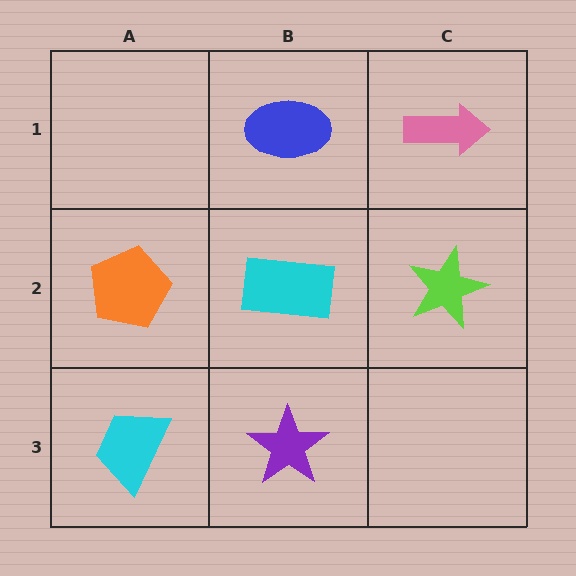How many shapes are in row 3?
2 shapes.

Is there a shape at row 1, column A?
No, that cell is empty.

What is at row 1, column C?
A pink arrow.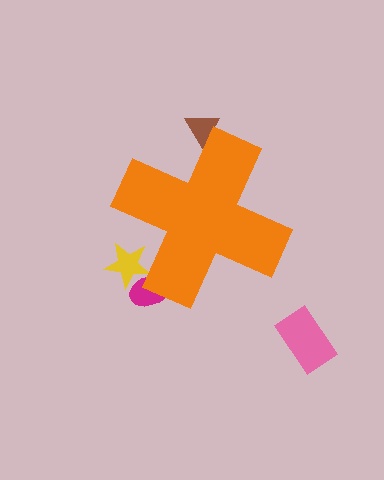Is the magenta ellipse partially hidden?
Yes, the magenta ellipse is partially hidden behind the orange cross.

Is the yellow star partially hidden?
Yes, the yellow star is partially hidden behind the orange cross.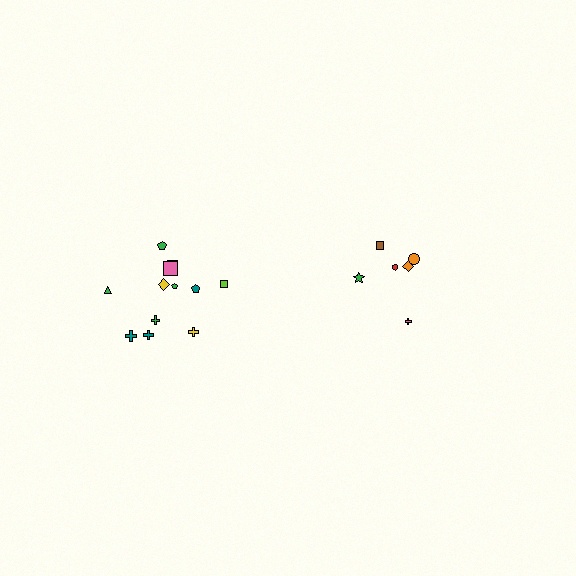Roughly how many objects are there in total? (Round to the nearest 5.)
Roughly 20 objects in total.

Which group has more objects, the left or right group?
The left group.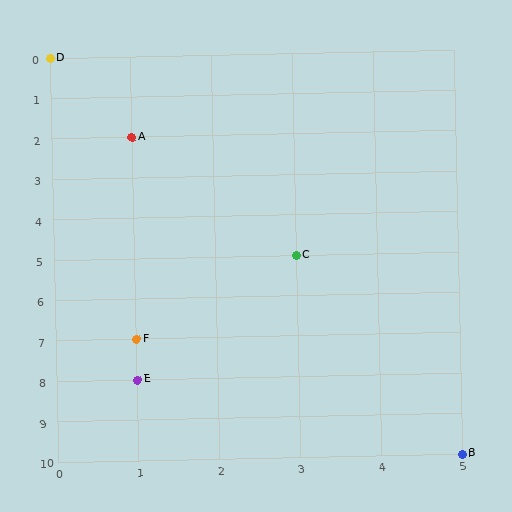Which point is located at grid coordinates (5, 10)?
Point B is at (5, 10).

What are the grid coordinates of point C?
Point C is at grid coordinates (3, 5).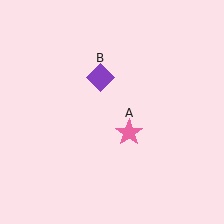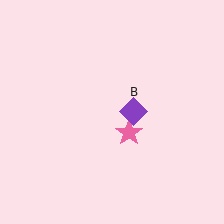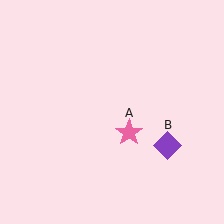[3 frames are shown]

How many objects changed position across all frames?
1 object changed position: purple diamond (object B).